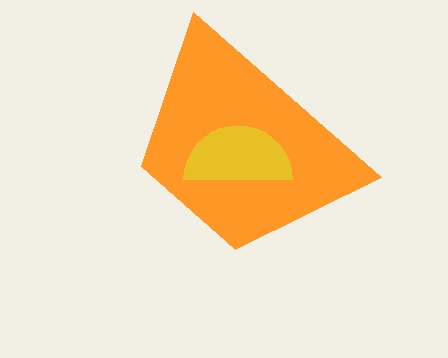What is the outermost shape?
The orange trapezoid.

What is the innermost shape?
The yellow semicircle.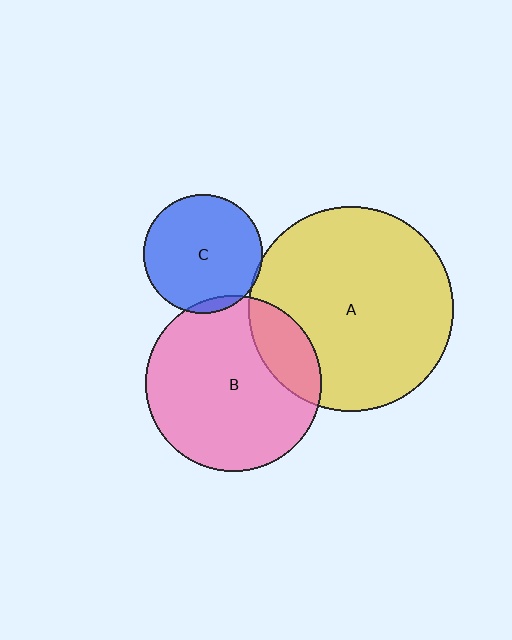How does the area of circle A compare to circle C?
Approximately 3.0 times.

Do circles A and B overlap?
Yes.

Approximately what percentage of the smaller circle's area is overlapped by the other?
Approximately 20%.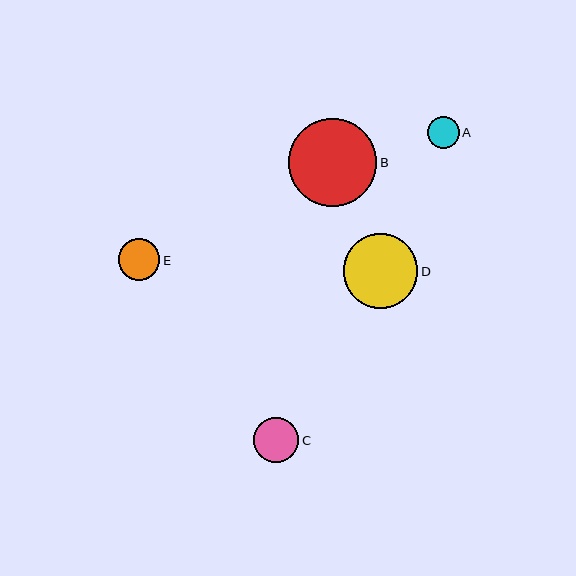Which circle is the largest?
Circle B is the largest with a size of approximately 88 pixels.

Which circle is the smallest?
Circle A is the smallest with a size of approximately 32 pixels.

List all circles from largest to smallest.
From largest to smallest: B, D, C, E, A.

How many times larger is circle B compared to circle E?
Circle B is approximately 2.1 times the size of circle E.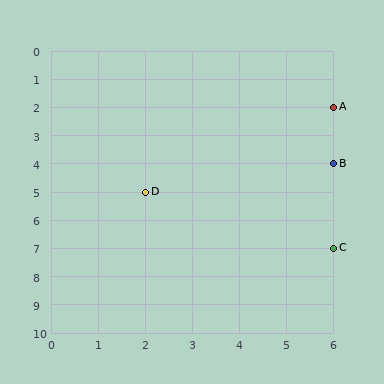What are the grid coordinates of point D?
Point D is at grid coordinates (2, 5).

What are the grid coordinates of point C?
Point C is at grid coordinates (6, 7).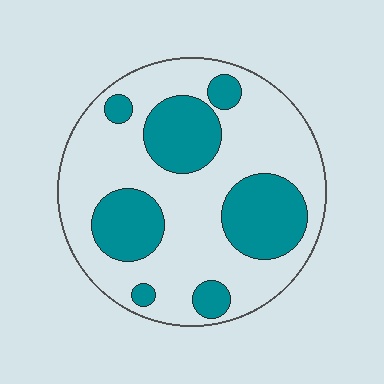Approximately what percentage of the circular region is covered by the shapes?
Approximately 30%.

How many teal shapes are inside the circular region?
7.